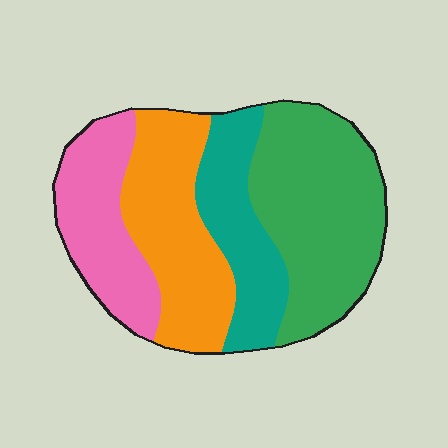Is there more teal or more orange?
Orange.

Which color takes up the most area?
Green, at roughly 35%.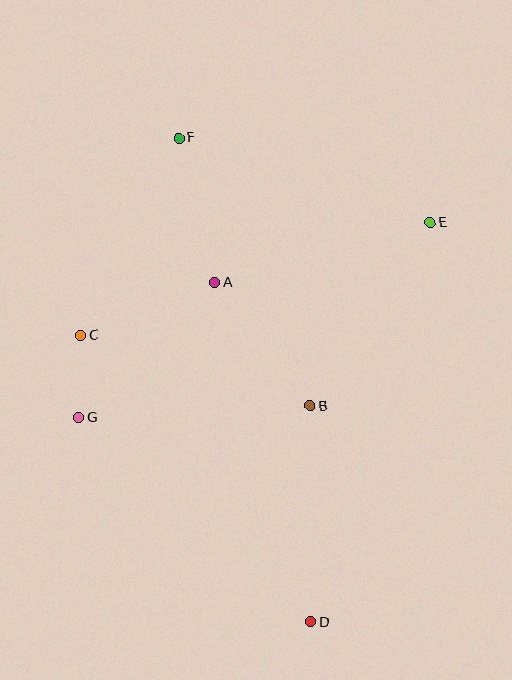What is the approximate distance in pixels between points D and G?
The distance between D and G is approximately 310 pixels.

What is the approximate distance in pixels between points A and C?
The distance between A and C is approximately 144 pixels.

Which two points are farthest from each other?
Points D and F are farthest from each other.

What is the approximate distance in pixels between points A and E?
The distance between A and E is approximately 224 pixels.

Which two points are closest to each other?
Points C and G are closest to each other.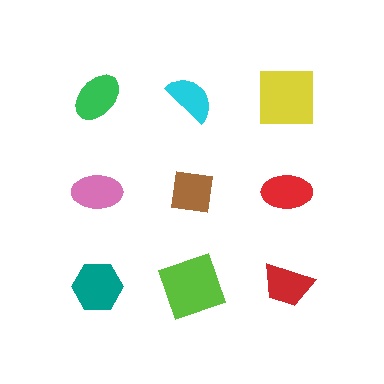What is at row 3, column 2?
A lime square.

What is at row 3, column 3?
A red trapezoid.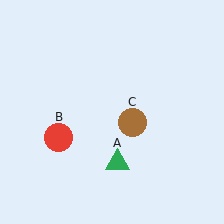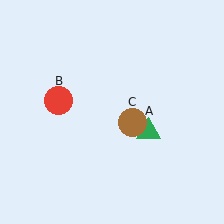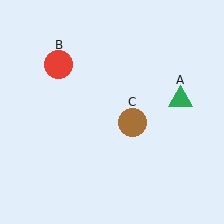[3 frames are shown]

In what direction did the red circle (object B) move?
The red circle (object B) moved up.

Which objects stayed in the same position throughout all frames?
Brown circle (object C) remained stationary.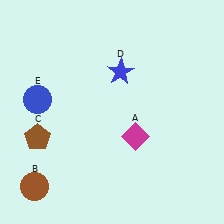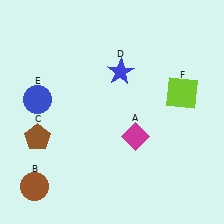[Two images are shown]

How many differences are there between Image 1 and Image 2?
There is 1 difference between the two images.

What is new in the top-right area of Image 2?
A lime square (F) was added in the top-right area of Image 2.